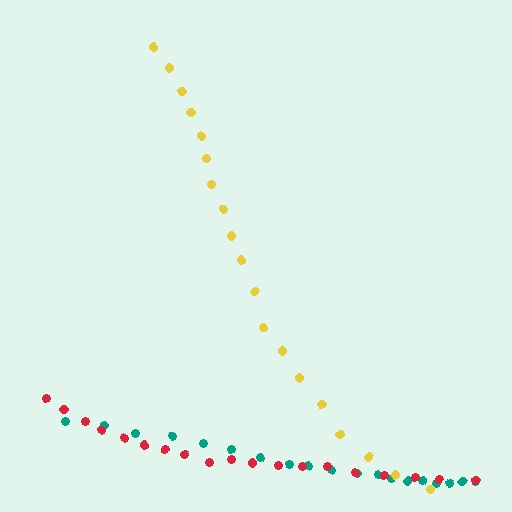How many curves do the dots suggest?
There are 3 distinct paths.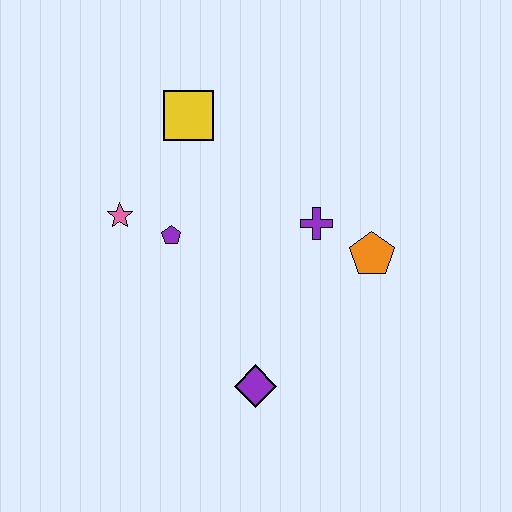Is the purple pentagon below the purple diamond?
No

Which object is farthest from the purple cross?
The pink star is farthest from the purple cross.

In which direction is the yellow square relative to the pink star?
The yellow square is above the pink star.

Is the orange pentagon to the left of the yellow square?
No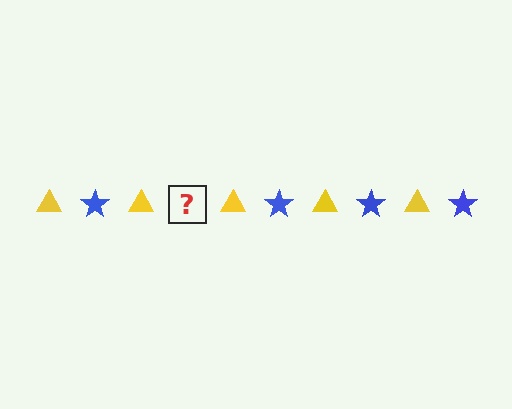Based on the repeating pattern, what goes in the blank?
The blank should be a blue star.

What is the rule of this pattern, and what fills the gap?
The rule is that the pattern alternates between yellow triangle and blue star. The gap should be filled with a blue star.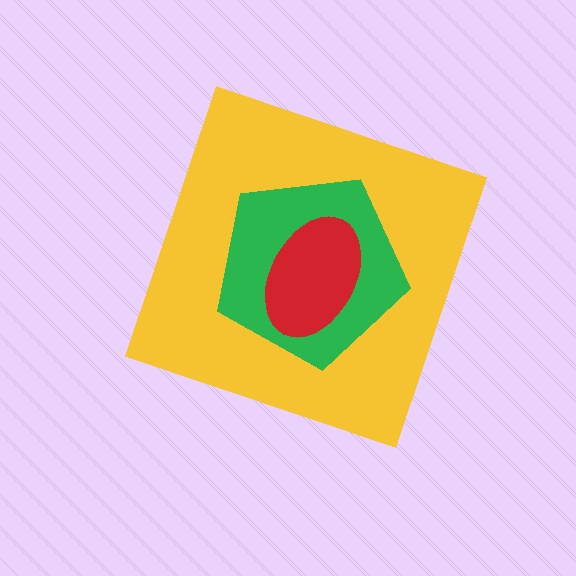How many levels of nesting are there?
3.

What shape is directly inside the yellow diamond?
The green pentagon.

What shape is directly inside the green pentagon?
The red ellipse.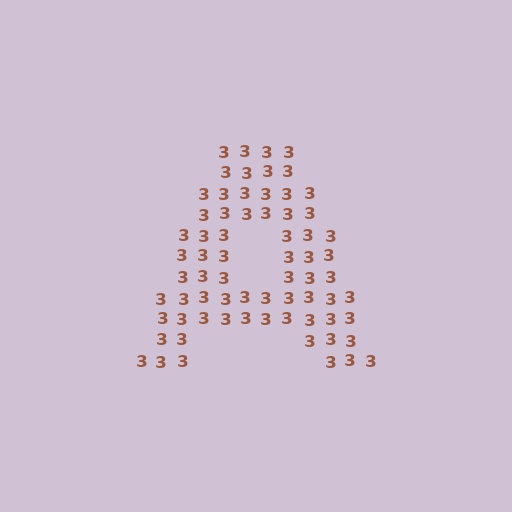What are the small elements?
The small elements are digit 3's.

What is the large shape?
The large shape is the letter A.